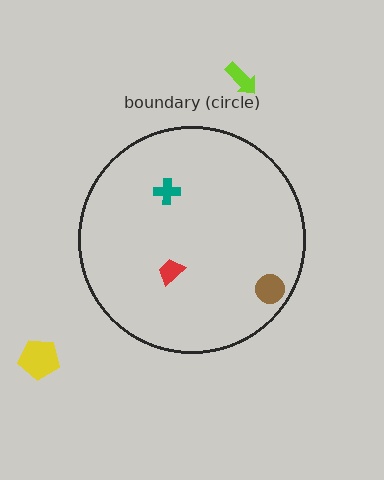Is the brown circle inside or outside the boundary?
Inside.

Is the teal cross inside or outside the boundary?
Inside.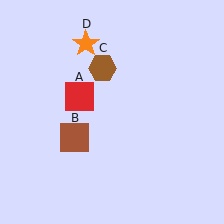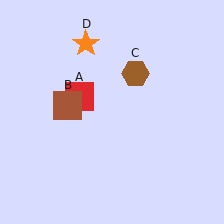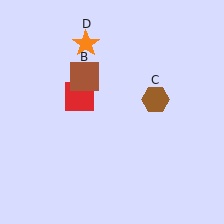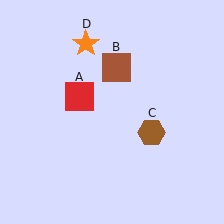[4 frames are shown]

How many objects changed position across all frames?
2 objects changed position: brown square (object B), brown hexagon (object C).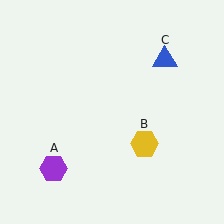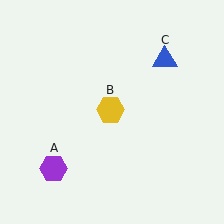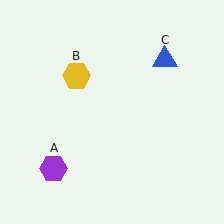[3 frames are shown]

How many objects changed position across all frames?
1 object changed position: yellow hexagon (object B).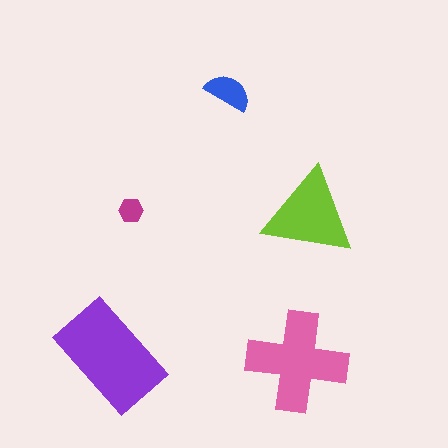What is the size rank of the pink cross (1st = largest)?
2nd.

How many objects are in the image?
There are 5 objects in the image.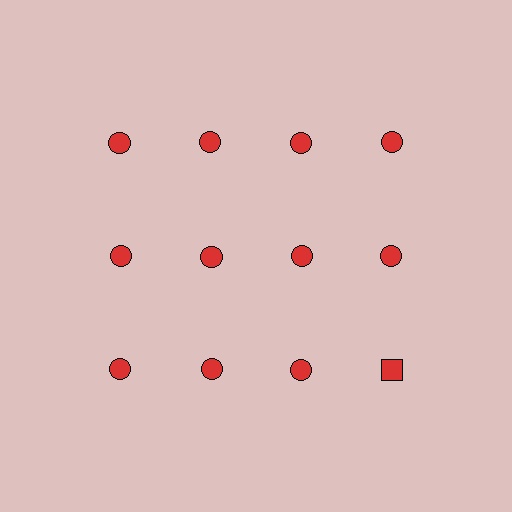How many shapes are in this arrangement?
There are 12 shapes arranged in a grid pattern.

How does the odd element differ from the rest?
It has a different shape: square instead of circle.